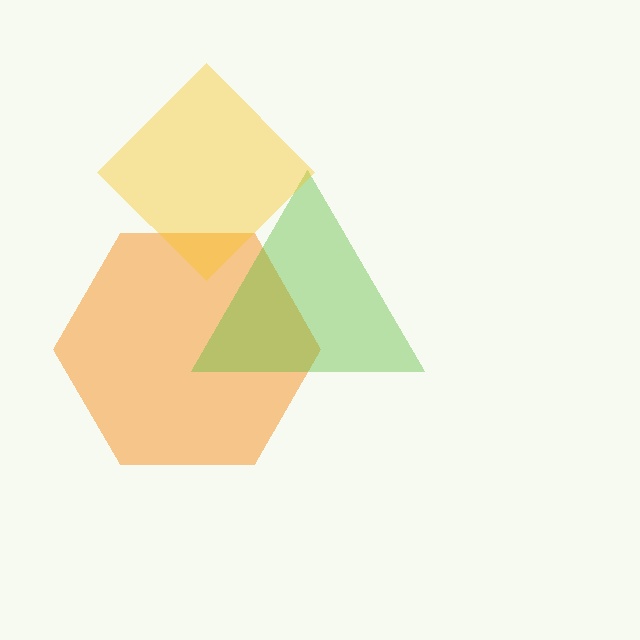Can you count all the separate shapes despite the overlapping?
Yes, there are 3 separate shapes.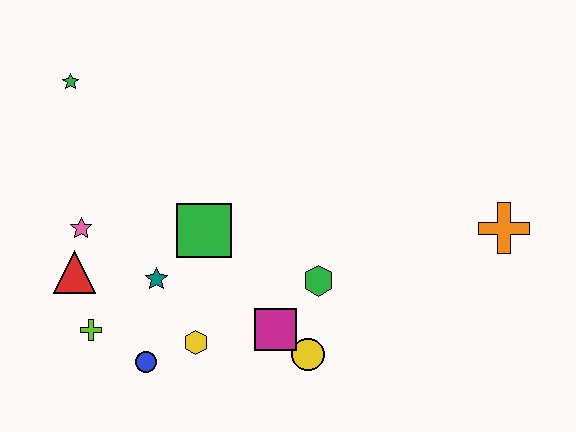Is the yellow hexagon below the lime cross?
Yes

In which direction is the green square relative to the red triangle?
The green square is to the right of the red triangle.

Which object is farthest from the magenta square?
The green star is farthest from the magenta square.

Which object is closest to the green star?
The pink star is closest to the green star.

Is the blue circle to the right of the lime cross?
Yes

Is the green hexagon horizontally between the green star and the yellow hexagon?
No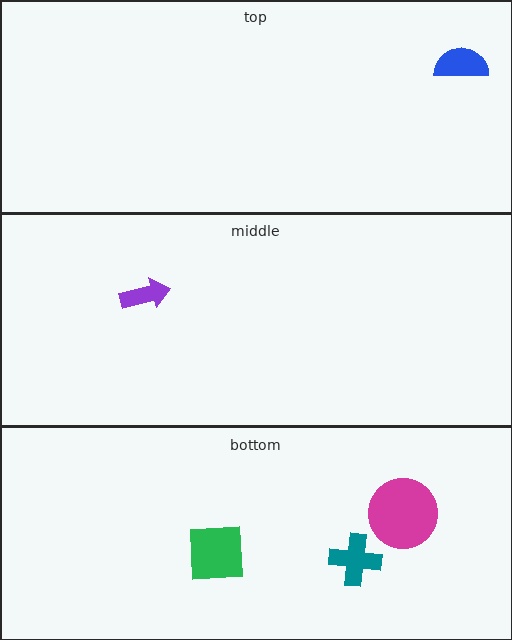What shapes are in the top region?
The blue semicircle.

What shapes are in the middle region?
The purple arrow.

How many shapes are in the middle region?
1.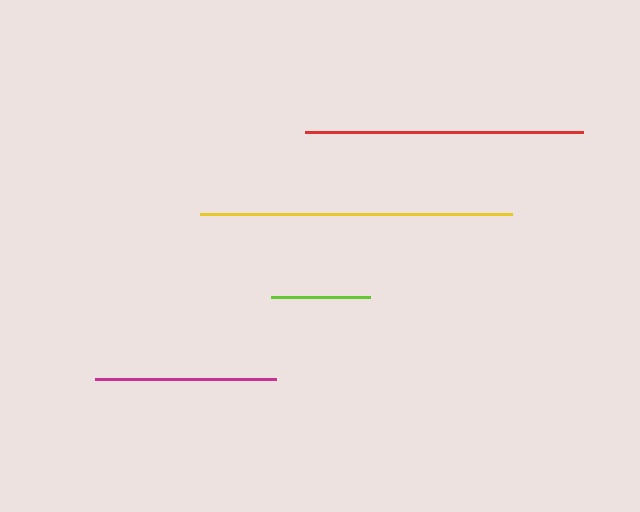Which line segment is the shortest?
The lime line is the shortest at approximately 99 pixels.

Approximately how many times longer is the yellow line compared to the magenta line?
The yellow line is approximately 1.7 times the length of the magenta line.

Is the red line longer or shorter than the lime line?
The red line is longer than the lime line.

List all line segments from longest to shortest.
From longest to shortest: yellow, red, magenta, lime.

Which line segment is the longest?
The yellow line is the longest at approximately 312 pixels.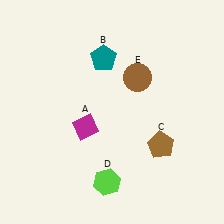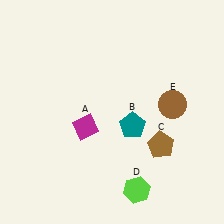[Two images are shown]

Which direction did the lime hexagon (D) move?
The lime hexagon (D) moved right.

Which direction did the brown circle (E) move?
The brown circle (E) moved right.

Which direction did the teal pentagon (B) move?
The teal pentagon (B) moved down.